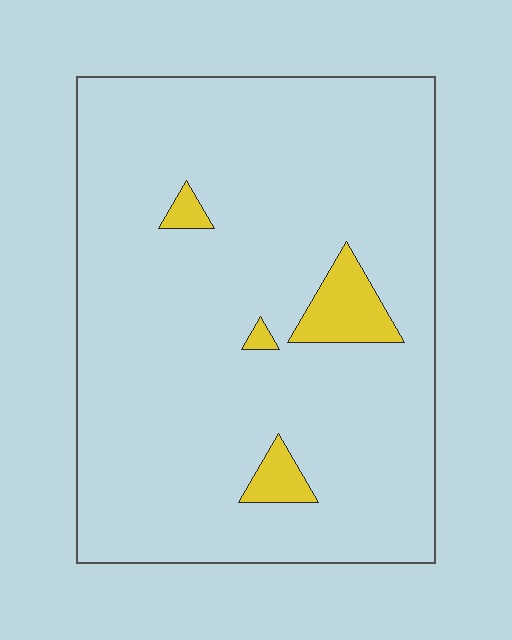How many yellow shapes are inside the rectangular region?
4.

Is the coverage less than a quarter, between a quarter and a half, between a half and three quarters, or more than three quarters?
Less than a quarter.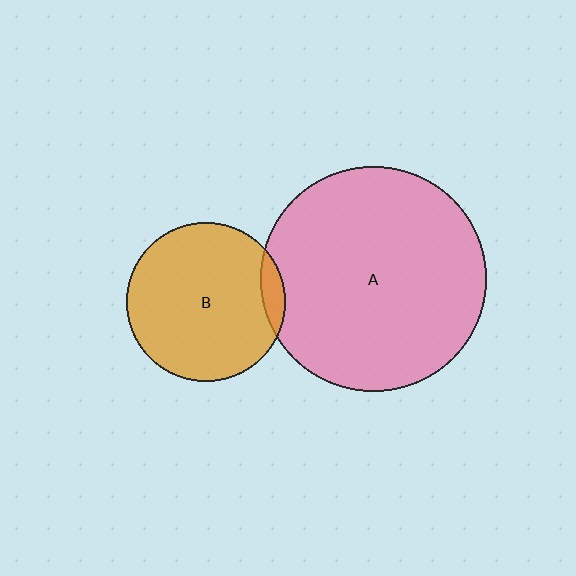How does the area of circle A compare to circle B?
Approximately 2.0 times.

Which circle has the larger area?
Circle A (pink).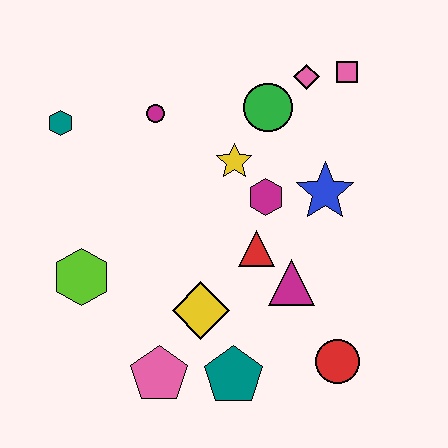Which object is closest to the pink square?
The pink diamond is closest to the pink square.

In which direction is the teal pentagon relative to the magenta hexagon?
The teal pentagon is below the magenta hexagon.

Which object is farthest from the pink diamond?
The pink pentagon is farthest from the pink diamond.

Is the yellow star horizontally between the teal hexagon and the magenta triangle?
Yes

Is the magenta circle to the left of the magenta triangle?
Yes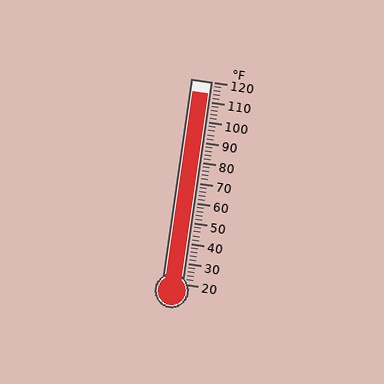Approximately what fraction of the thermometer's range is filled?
The thermometer is filled to approximately 95% of its range.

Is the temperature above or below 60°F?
The temperature is above 60°F.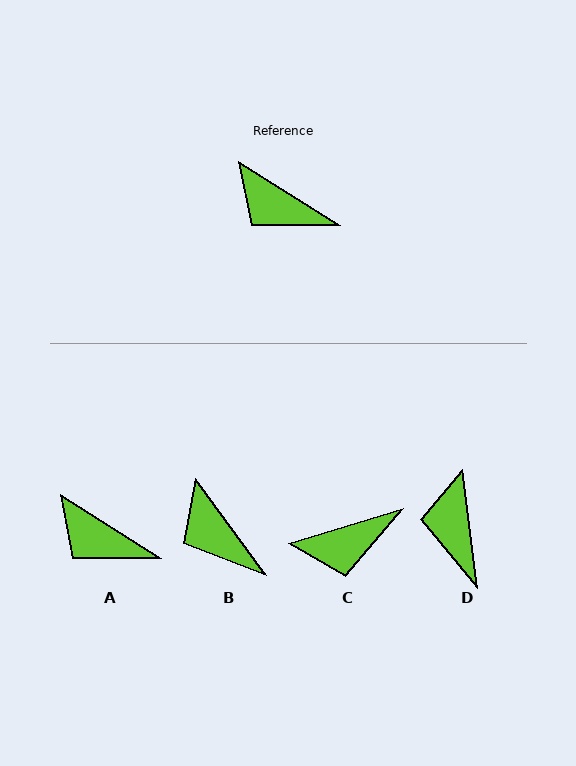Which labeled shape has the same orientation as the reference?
A.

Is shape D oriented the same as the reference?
No, it is off by about 51 degrees.